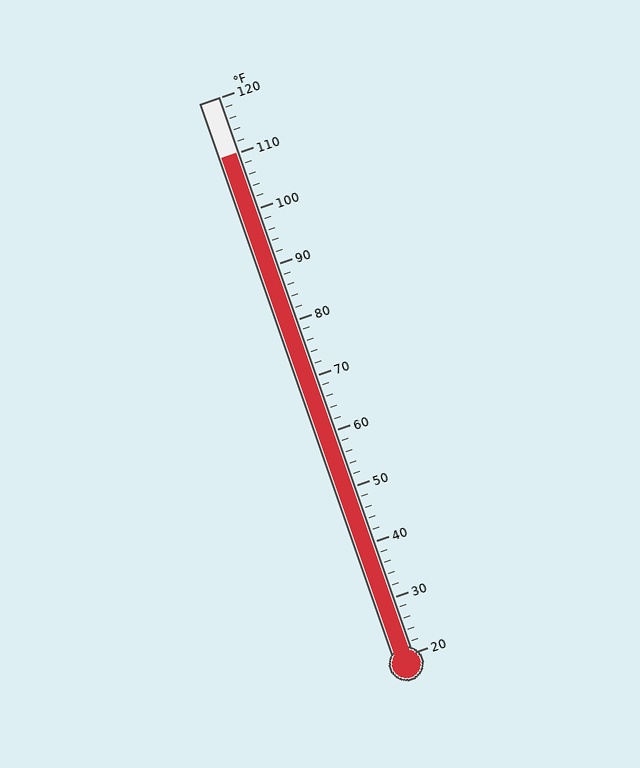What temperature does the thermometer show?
The thermometer shows approximately 110°F.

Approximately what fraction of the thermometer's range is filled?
The thermometer is filled to approximately 90% of its range.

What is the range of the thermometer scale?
The thermometer scale ranges from 20°F to 120°F.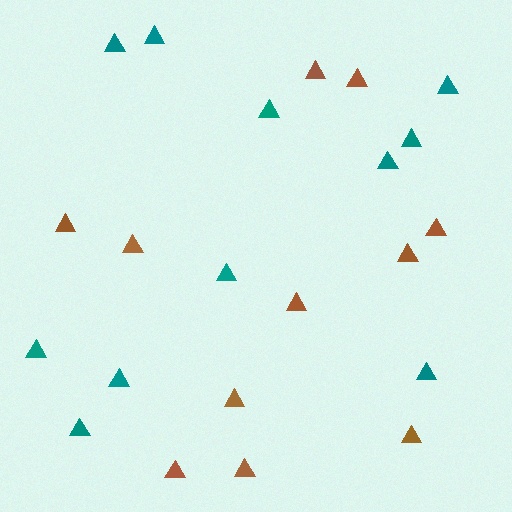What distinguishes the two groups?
There are 2 groups: one group of brown triangles (11) and one group of teal triangles (11).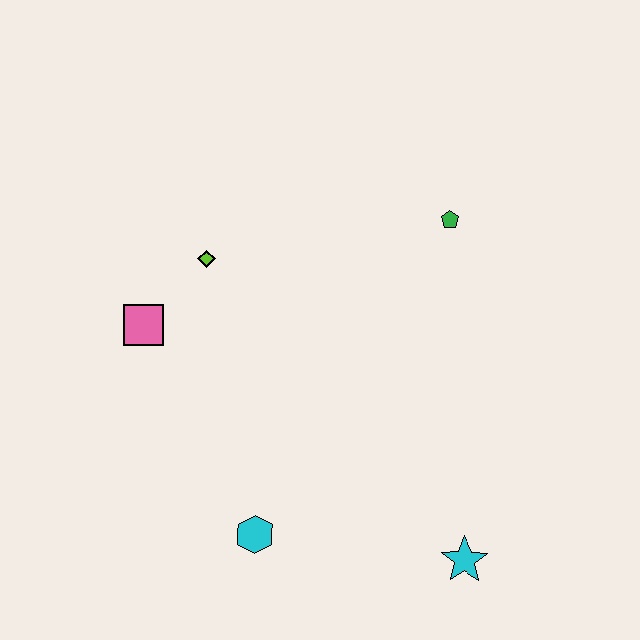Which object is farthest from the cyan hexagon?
The green pentagon is farthest from the cyan hexagon.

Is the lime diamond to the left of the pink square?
No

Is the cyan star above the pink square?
No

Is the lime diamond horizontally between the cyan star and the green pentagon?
No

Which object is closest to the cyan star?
The cyan hexagon is closest to the cyan star.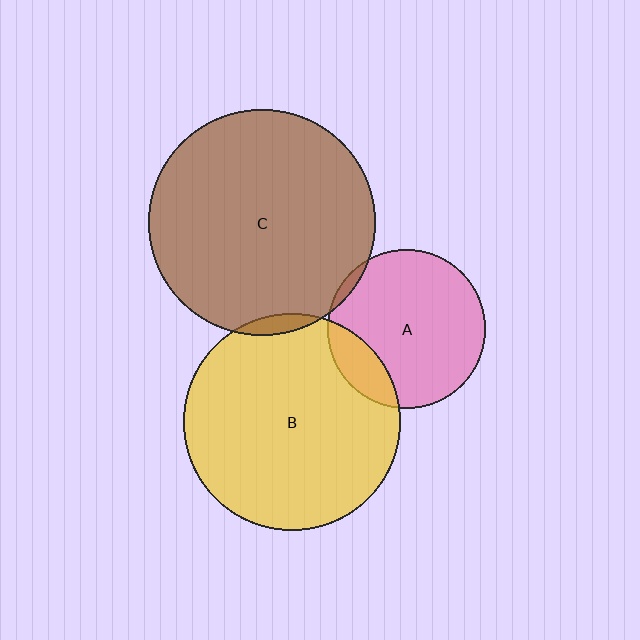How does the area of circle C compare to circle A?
Approximately 2.1 times.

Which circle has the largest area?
Circle C (brown).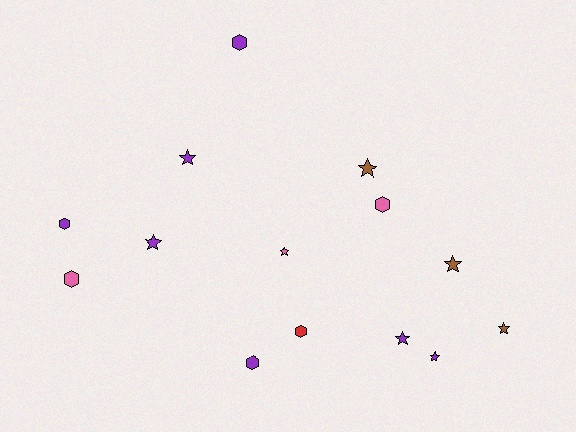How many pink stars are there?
There is 1 pink star.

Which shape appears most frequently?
Star, with 8 objects.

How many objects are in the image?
There are 14 objects.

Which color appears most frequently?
Purple, with 7 objects.